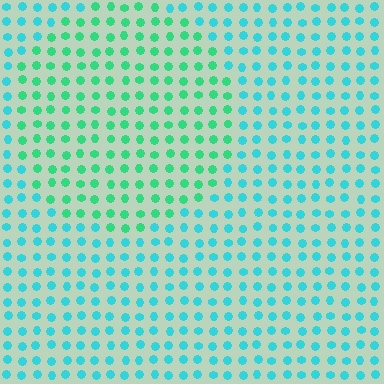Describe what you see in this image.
The image is filled with small cyan elements in a uniform arrangement. A circle-shaped region is visible where the elements are tinted to a slightly different hue, forming a subtle color boundary.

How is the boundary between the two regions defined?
The boundary is defined purely by a slight shift in hue (about 35 degrees). Spacing, size, and orientation are identical on both sides.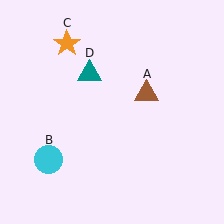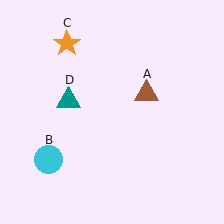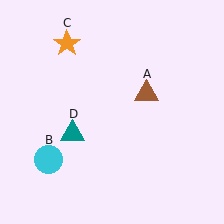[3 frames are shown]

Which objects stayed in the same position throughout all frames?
Brown triangle (object A) and cyan circle (object B) and orange star (object C) remained stationary.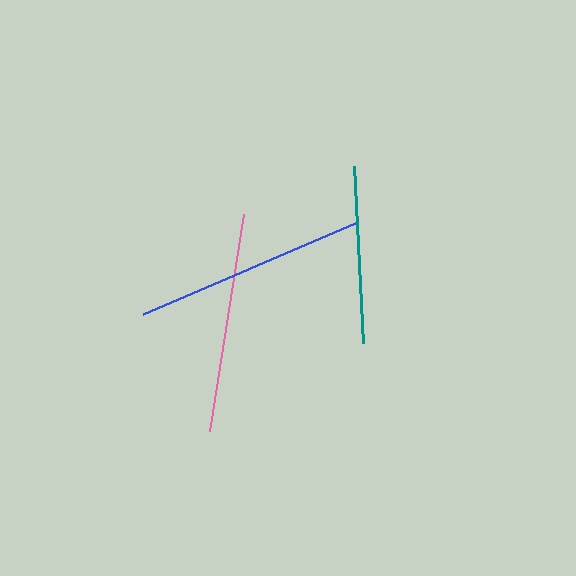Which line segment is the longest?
The blue line is the longest at approximately 230 pixels.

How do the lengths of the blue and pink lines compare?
The blue and pink lines are approximately the same length.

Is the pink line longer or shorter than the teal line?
The pink line is longer than the teal line.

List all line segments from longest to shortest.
From longest to shortest: blue, pink, teal.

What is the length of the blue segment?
The blue segment is approximately 230 pixels long.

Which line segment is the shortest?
The teal line is the shortest at approximately 177 pixels.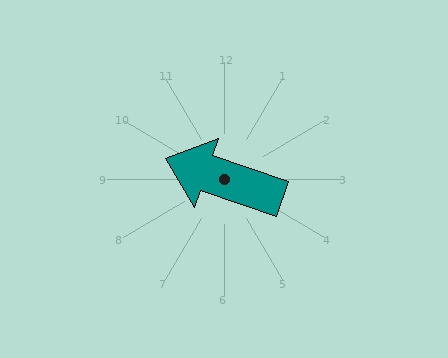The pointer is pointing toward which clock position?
Roughly 10 o'clock.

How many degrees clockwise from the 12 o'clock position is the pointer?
Approximately 289 degrees.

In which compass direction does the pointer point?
West.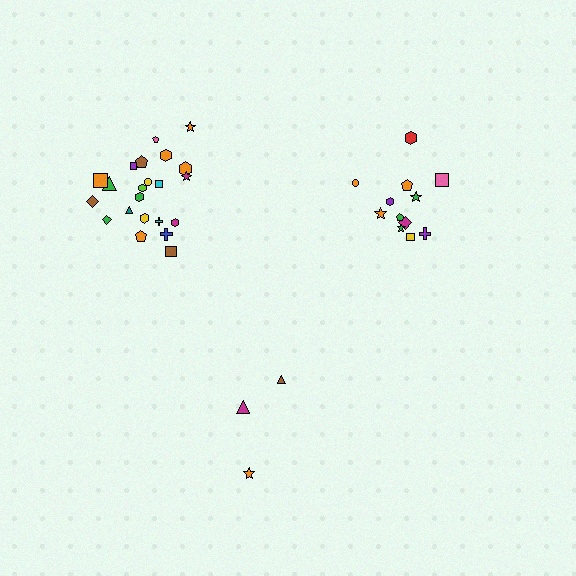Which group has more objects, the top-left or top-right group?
The top-left group.